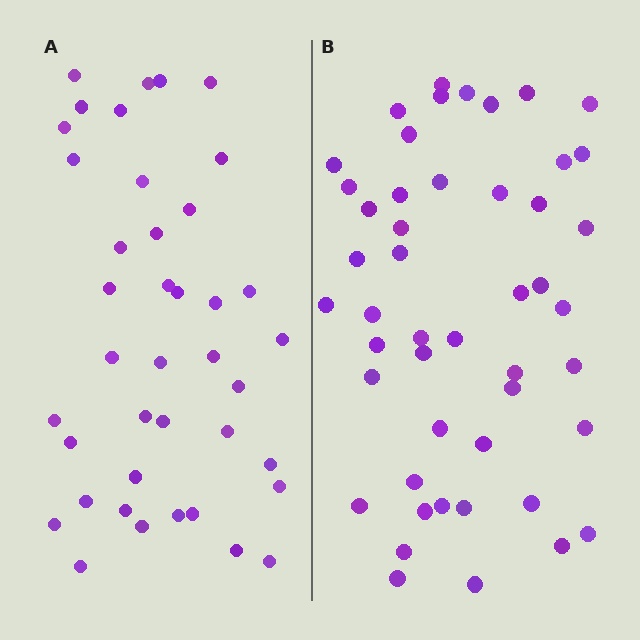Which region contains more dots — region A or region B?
Region B (the right region) has more dots.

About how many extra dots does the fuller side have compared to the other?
Region B has roughly 8 or so more dots than region A.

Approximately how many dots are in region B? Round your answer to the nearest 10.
About 50 dots. (The exact count is 48, which rounds to 50.)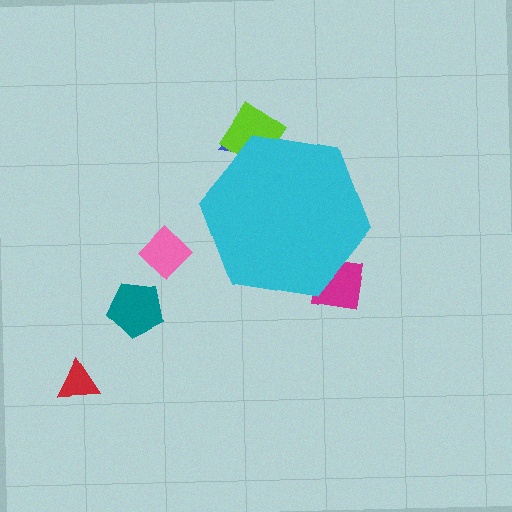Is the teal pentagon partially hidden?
No, the teal pentagon is fully visible.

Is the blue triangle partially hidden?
Yes, the blue triangle is partially hidden behind the cyan hexagon.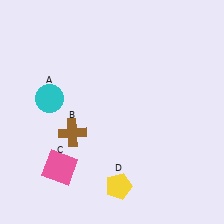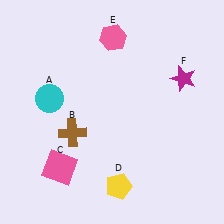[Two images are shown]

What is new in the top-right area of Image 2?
A pink hexagon (E) was added in the top-right area of Image 2.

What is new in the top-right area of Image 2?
A magenta star (F) was added in the top-right area of Image 2.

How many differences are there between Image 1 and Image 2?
There are 2 differences between the two images.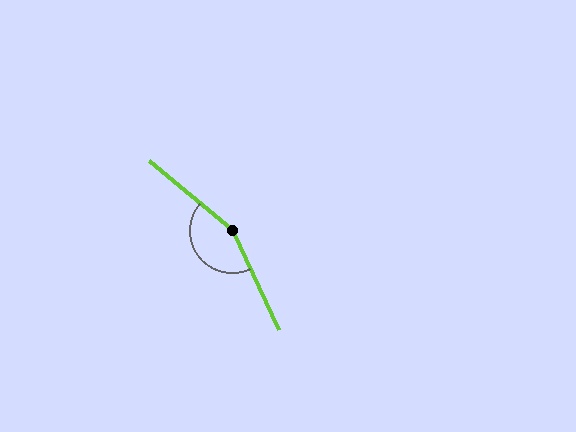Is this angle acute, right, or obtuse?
It is obtuse.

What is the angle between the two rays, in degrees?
Approximately 155 degrees.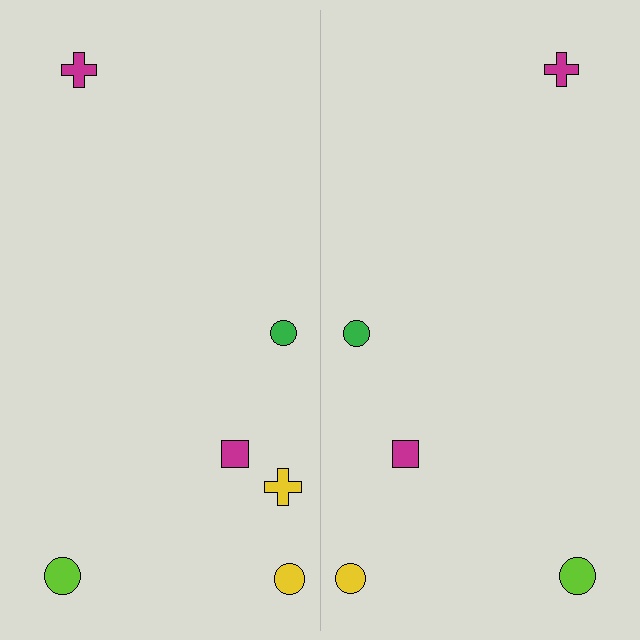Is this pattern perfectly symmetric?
No, the pattern is not perfectly symmetric. A yellow cross is missing from the right side.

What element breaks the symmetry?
A yellow cross is missing from the right side.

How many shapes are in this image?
There are 11 shapes in this image.